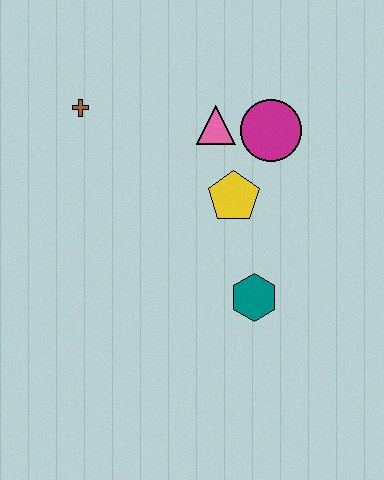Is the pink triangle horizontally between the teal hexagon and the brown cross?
Yes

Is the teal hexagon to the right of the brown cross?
Yes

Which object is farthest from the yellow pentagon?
The brown cross is farthest from the yellow pentagon.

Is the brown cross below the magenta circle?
No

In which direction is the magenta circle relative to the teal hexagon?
The magenta circle is above the teal hexagon.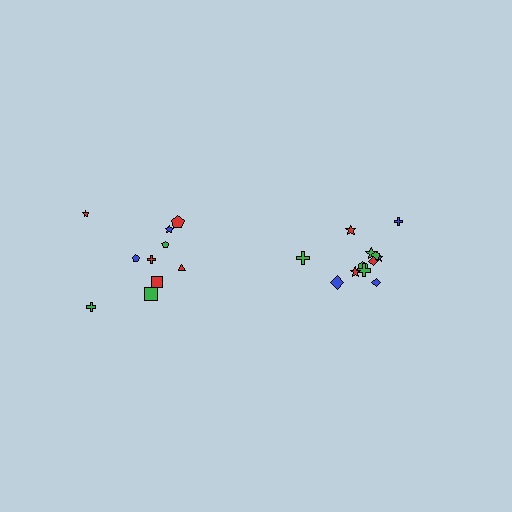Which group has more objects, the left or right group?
The right group.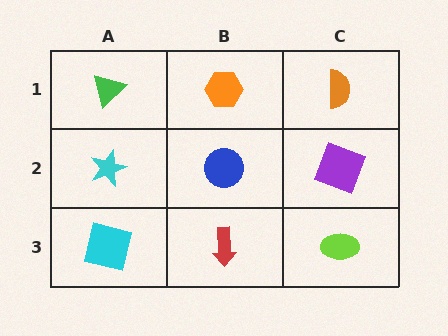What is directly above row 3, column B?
A blue circle.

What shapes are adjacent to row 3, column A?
A cyan star (row 2, column A), a red arrow (row 3, column B).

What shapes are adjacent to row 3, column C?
A purple square (row 2, column C), a red arrow (row 3, column B).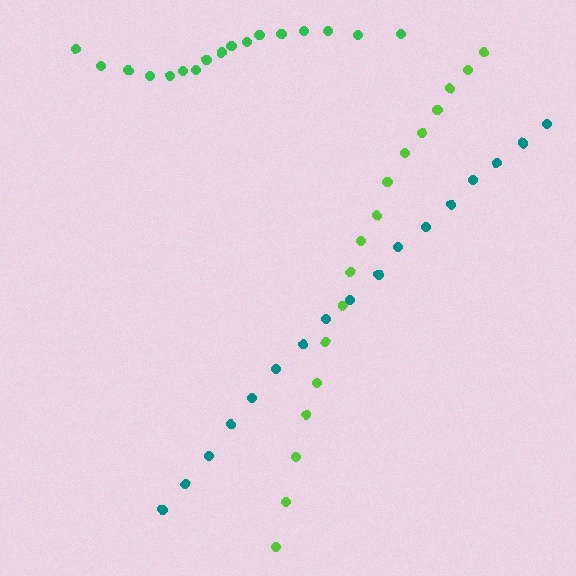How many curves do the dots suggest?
There are 3 distinct paths.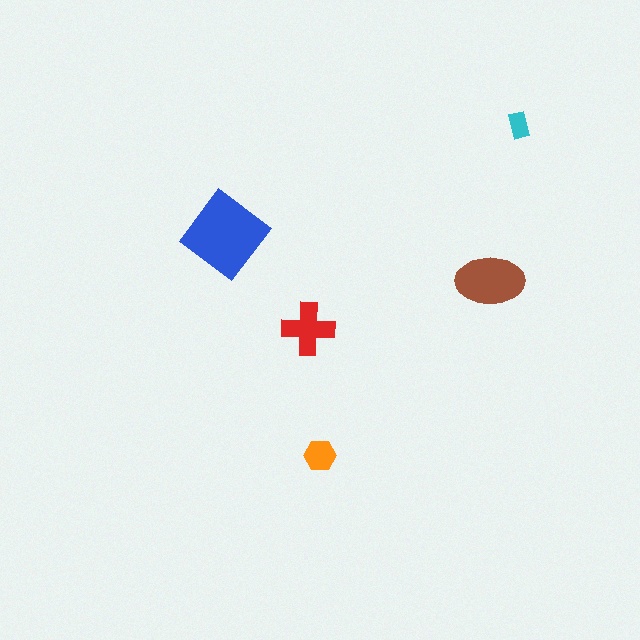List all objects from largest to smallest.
The blue diamond, the brown ellipse, the red cross, the orange hexagon, the cyan rectangle.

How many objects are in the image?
There are 5 objects in the image.